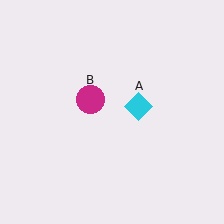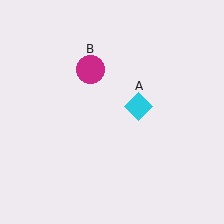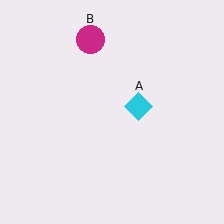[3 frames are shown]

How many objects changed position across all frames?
1 object changed position: magenta circle (object B).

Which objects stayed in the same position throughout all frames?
Cyan diamond (object A) remained stationary.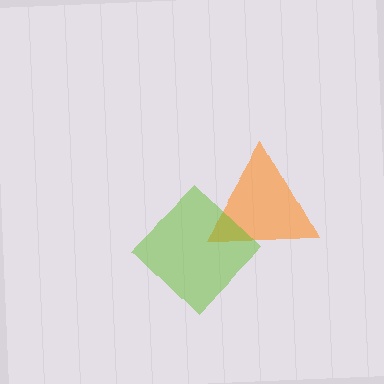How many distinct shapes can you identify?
There are 2 distinct shapes: an orange triangle, a lime diamond.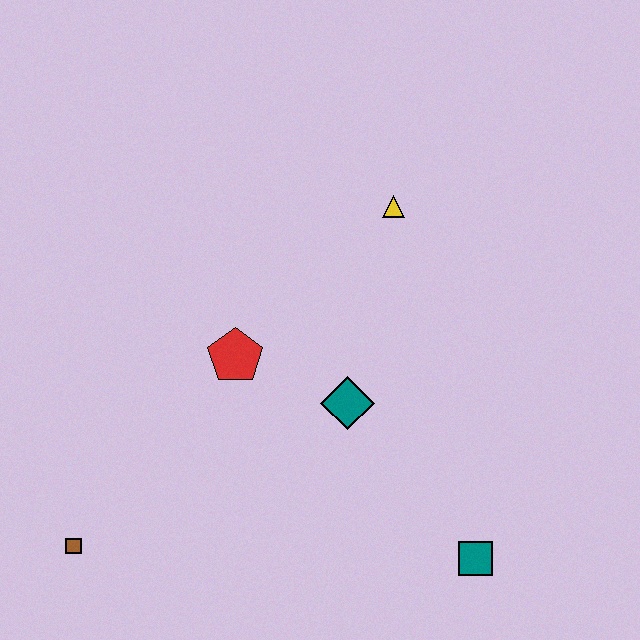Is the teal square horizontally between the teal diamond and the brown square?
No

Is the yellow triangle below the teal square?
No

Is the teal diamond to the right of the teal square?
No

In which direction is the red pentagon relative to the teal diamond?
The red pentagon is to the left of the teal diamond.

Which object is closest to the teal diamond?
The red pentagon is closest to the teal diamond.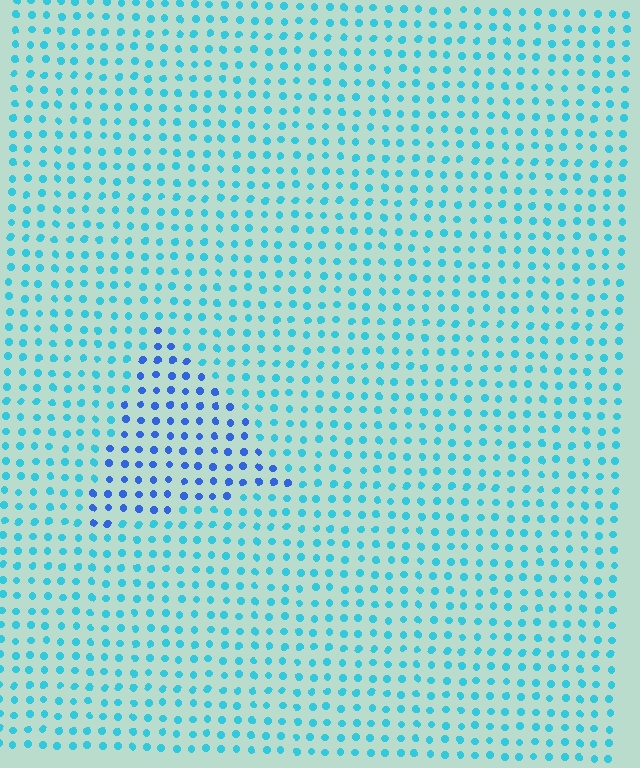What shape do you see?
I see a triangle.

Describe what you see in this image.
The image is filled with small cyan elements in a uniform arrangement. A triangle-shaped region is visible where the elements are tinted to a slightly different hue, forming a subtle color boundary.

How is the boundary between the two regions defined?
The boundary is defined purely by a slight shift in hue (about 36 degrees). Spacing, size, and orientation are identical on both sides.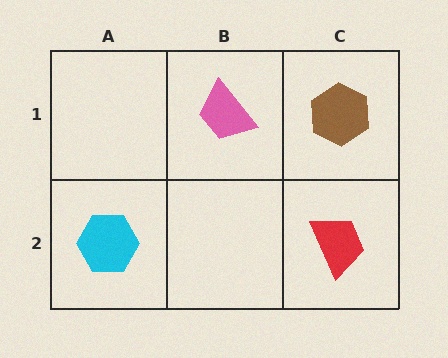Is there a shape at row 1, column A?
No, that cell is empty.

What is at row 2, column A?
A cyan hexagon.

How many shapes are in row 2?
2 shapes.